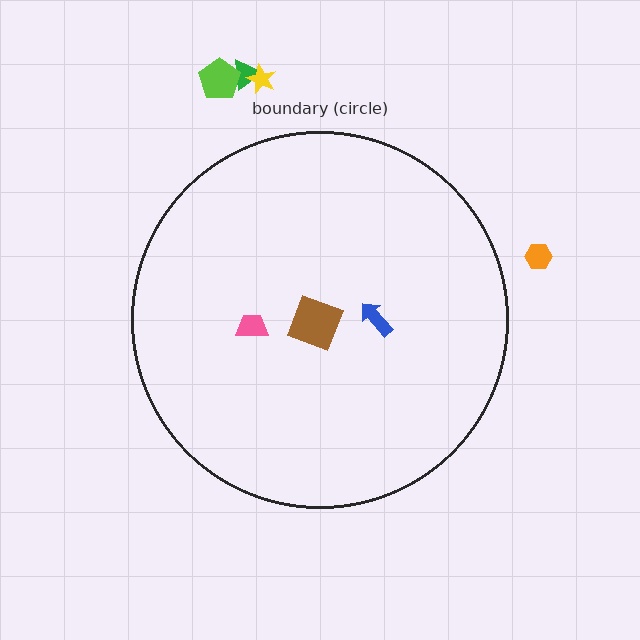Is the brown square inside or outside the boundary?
Inside.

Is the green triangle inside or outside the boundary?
Outside.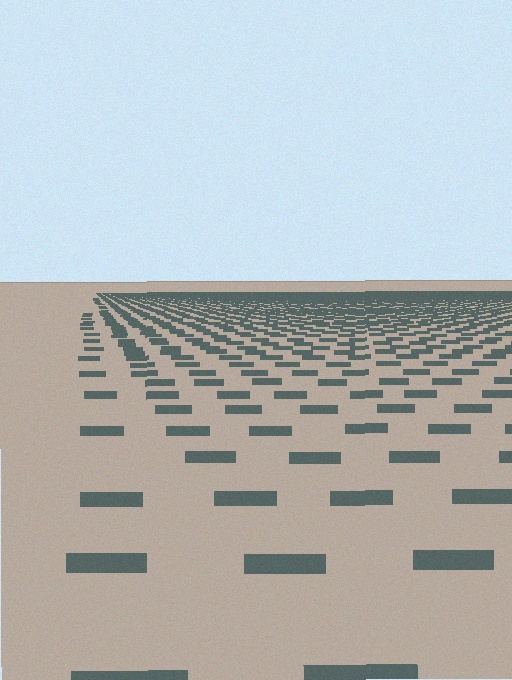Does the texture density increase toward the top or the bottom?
Density increases toward the top.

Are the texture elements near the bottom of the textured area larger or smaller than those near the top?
Larger. Near the bottom, elements are closer to the viewer and appear at a bigger on-screen size.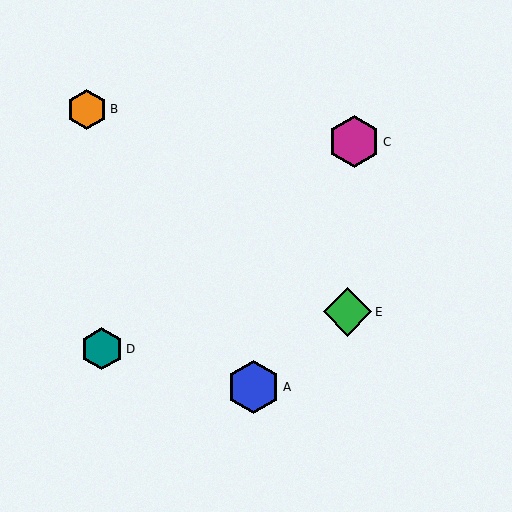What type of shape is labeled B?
Shape B is an orange hexagon.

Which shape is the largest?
The blue hexagon (labeled A) is the largest.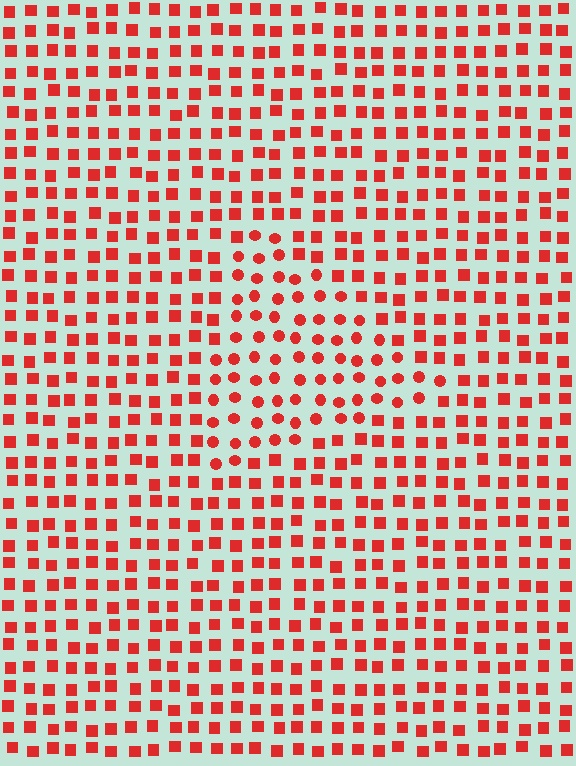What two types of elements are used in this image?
The image uses circles inside the triangle region and squares outside it.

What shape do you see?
I see a triangle.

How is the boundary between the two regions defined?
The boundary is defined by a change in element shape: circles inside vs. squares outside. All elements share the same color and spacing.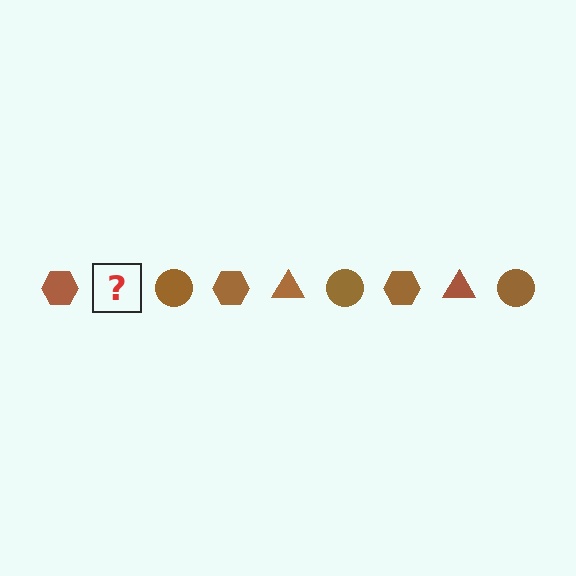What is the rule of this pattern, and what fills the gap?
The rule is that the pattern cycles through hexagon, triangle, circle shapes in brown. The gap should be filled with a brown triangle.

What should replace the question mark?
The question mark should be replaced with a brown triangle.